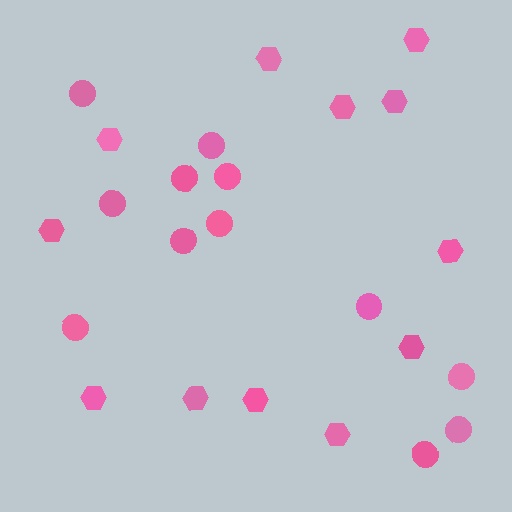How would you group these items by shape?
There are 2 groups: one group of hexagons (12) and one group of circles (12).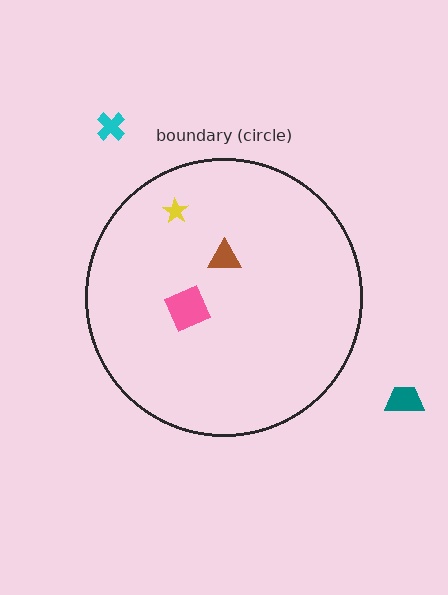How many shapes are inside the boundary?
3 inside, 2 outside.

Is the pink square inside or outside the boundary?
Inside.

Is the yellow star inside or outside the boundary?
Inside.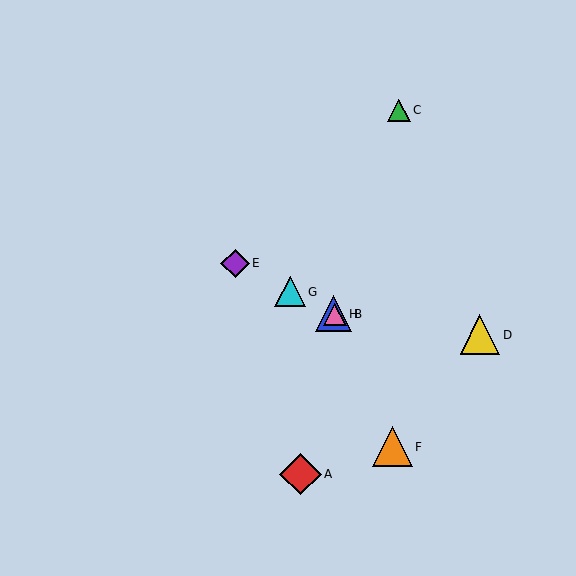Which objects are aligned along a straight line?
Objects B, E, G, H are aligned along a straight line.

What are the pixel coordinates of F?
Object F is at (392, 447).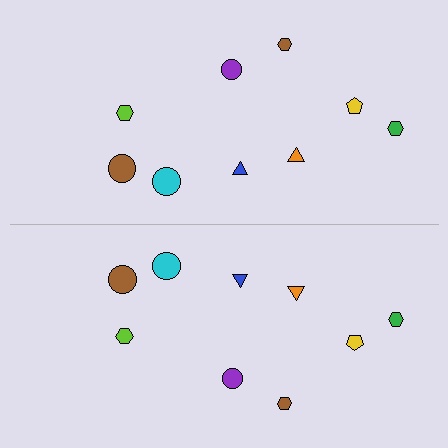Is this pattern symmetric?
Yes, this pattern has bilateral (reflection) symmetry.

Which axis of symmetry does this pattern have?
The pattern has a horizontal axis of symmetry running through the center of the image.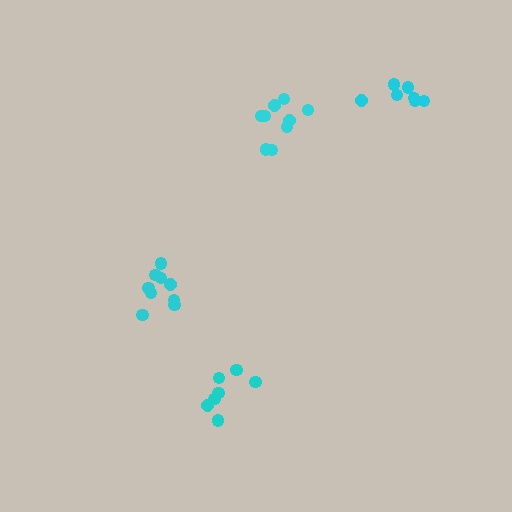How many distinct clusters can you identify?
There are 4 distinct clusters.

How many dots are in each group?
Group 1: 10 dots, Group 2: 7 dots, Group 3: 7 dots, Group 4: 9 dots (33 total).